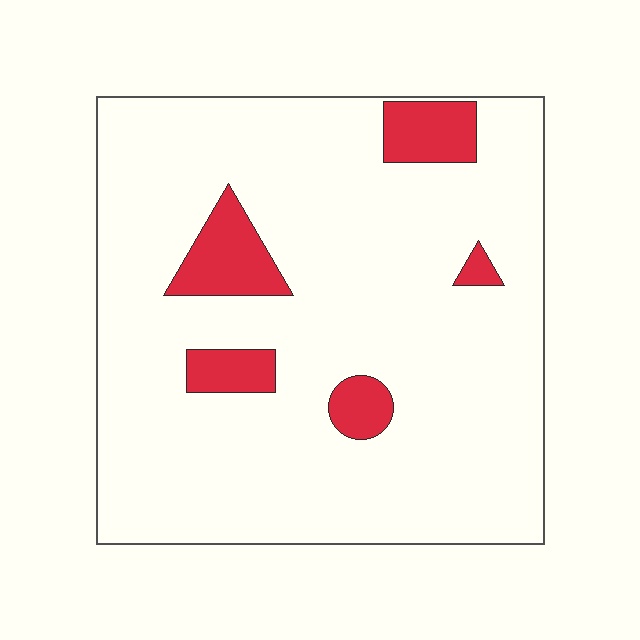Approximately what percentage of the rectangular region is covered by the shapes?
Approximately 10%.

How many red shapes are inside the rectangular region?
5.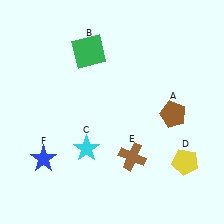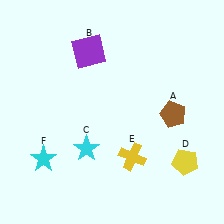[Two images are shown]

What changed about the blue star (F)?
In Image 1, F is blue. In Image 2, it changed to cyan.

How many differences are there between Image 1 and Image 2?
There are 3 differences between the two images.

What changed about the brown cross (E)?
In Image 1, E is brown. In Image 2, it changed to yellow.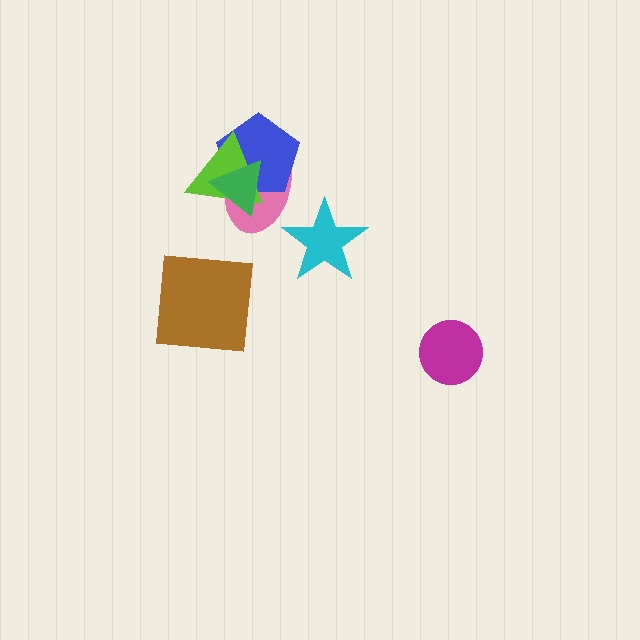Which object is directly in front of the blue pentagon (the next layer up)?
The lime triangle is directly in front of the blue pentagon.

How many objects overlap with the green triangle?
3 objects overlap with the green triangle.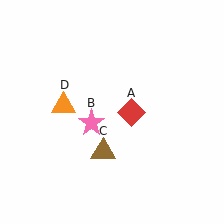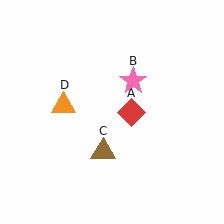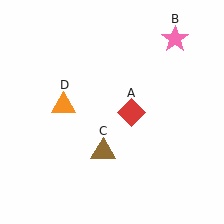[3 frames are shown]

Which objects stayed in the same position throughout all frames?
Red diamond (object A) and brown triangle (object C) and orange triangle (object D) remained stationary.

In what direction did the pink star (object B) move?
The pink star (object B) moved up and to the right.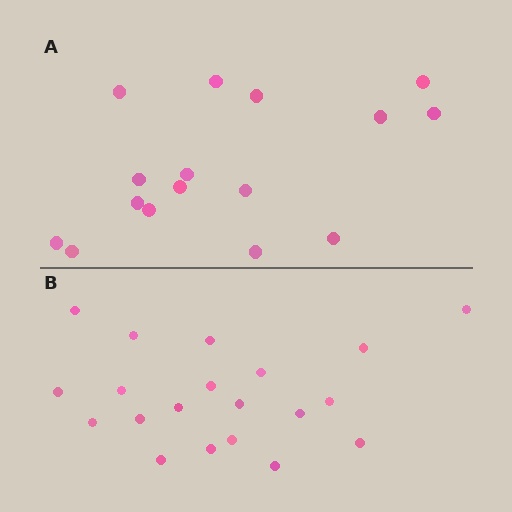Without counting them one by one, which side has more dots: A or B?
Region B (the bottom region) has more dots.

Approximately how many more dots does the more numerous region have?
Region B has about 4 more dots than region A.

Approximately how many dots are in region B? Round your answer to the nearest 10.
About 20 dots.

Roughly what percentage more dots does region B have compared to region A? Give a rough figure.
About 25% more.